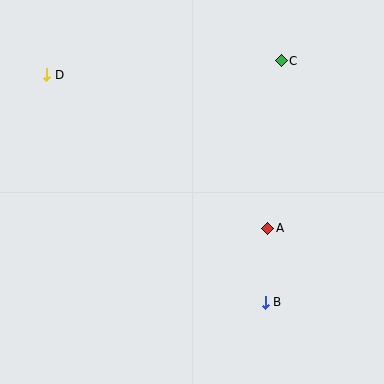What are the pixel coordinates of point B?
Point B is at (265, 302).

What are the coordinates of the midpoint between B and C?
The midpoint between B and C is at (273, 181).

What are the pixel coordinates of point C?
Point C is at (281, 61).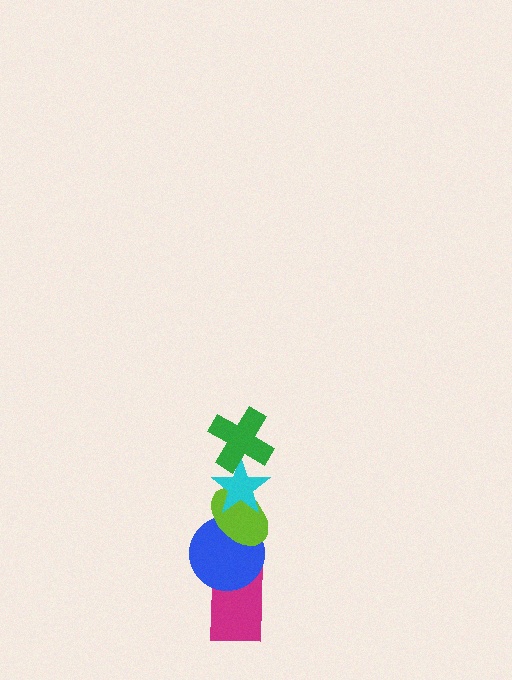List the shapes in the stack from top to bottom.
From top to bottom: the green cross, the cyan star, the lime ellipse, the blue circle, the magenta rectangle.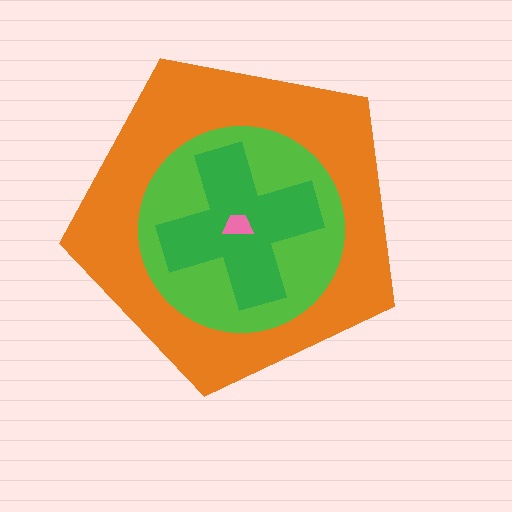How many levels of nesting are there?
4.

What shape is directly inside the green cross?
The pink trapezoid.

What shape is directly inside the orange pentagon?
The lime circle.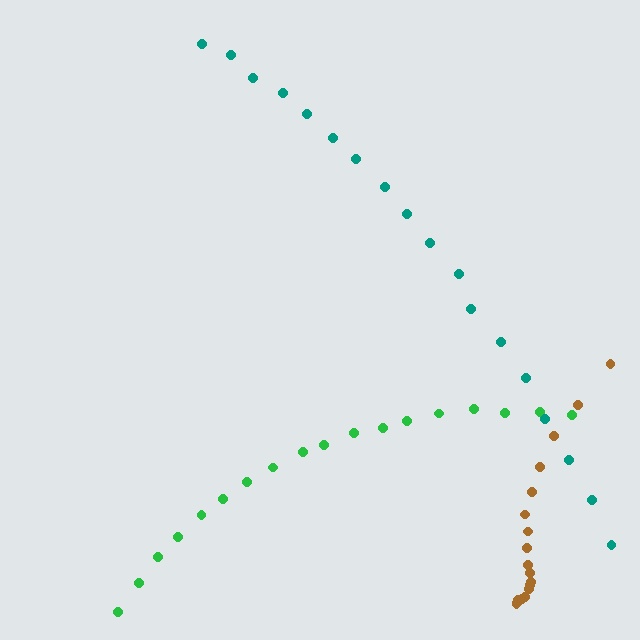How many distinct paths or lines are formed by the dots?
There are 3 distinct paths.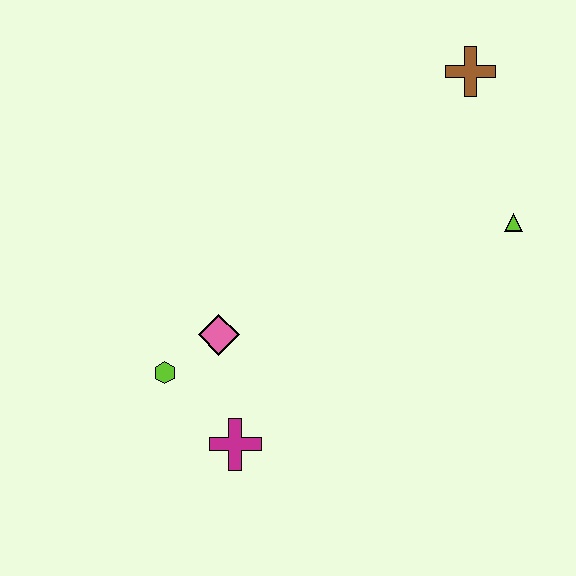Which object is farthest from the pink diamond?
The brown cross is farthest from the pink diamond.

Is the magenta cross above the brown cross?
No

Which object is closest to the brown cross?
The lime triangle is closest to the brown cross.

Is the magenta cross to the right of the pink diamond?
Yes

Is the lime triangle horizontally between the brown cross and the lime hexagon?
No